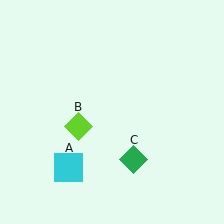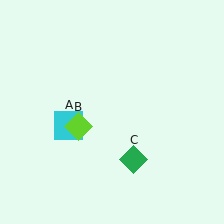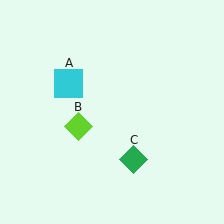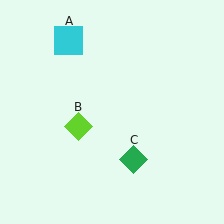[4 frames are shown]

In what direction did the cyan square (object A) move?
The cyan square (object A) moved up.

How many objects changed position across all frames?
1 object changed position: cyan square (object A).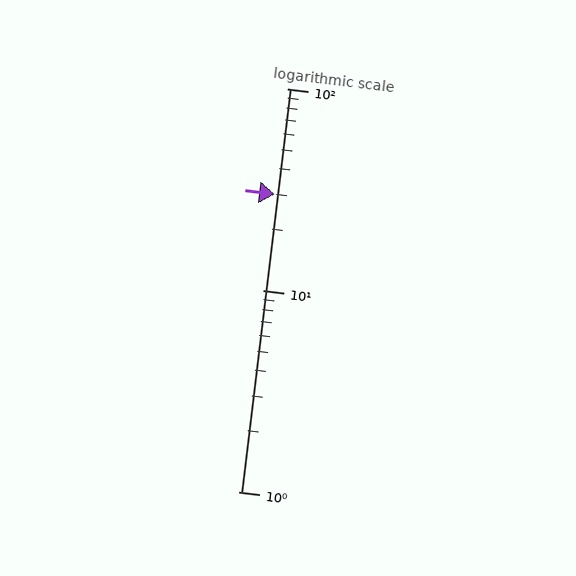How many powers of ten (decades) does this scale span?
The scale spans 2 decades, from 1 to 100.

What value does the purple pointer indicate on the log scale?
The pointer indicates approximately 30.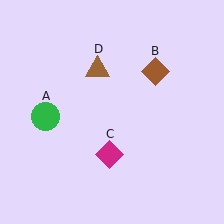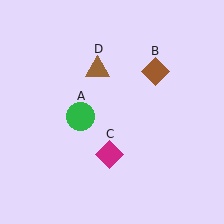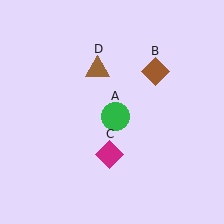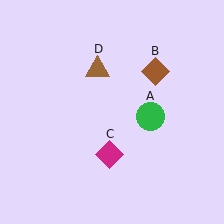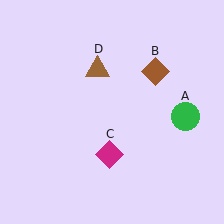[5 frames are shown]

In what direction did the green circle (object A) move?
The green circle (object A) moved right.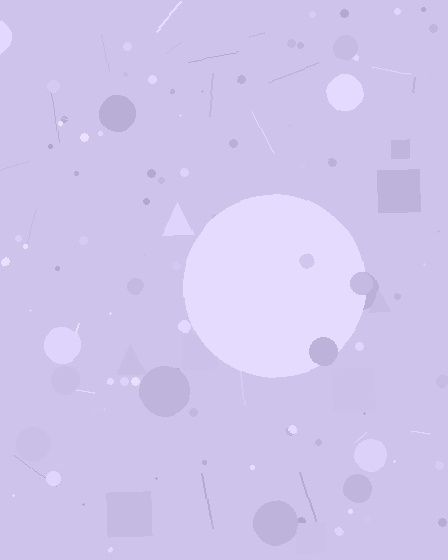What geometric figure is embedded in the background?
A circle is embedded in the background.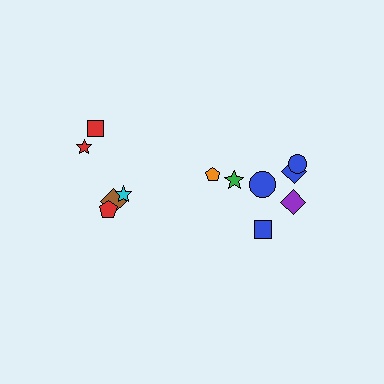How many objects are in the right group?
There are 7 objects.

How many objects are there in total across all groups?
There are 12 objects.